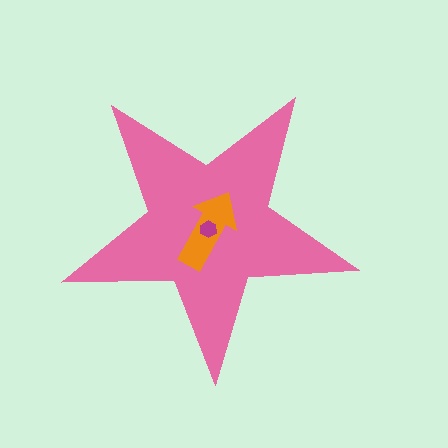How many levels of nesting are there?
3.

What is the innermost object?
The magenta hexagon.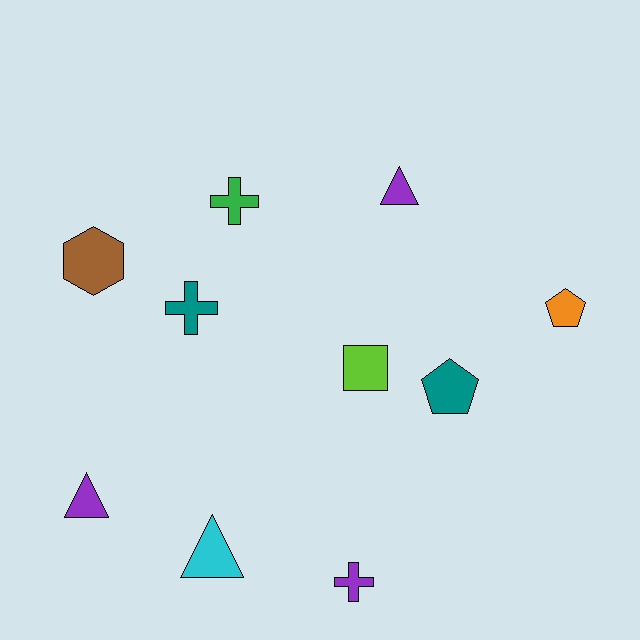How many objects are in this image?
There are 10 objects.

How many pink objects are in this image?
There are no pink objects.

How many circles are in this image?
There are no circles.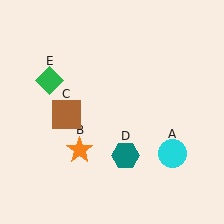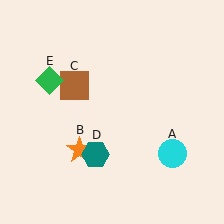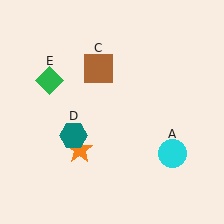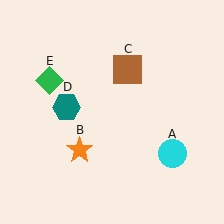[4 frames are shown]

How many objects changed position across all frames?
2 objects changed position: brown square (object C), teal hexagon (object D).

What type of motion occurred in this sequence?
The brown square (object C), teal hexagon (object D) rotated clockwise around the center of the scene.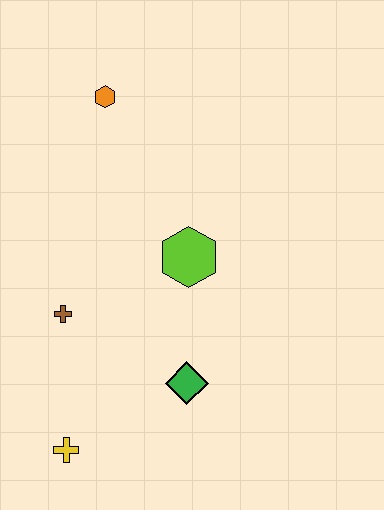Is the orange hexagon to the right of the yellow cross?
Yes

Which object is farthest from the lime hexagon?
The yellow cross is farthest from the lime hexagon.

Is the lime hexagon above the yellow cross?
Yes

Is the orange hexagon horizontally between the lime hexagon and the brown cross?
Yes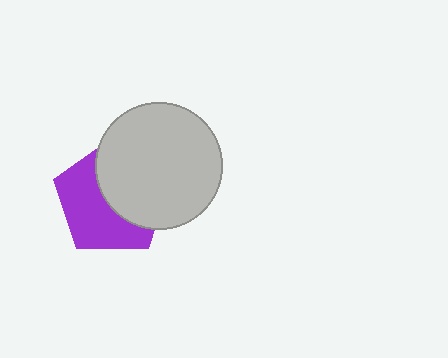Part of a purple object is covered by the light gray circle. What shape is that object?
It is a pentagon.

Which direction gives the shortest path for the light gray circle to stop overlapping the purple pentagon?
Moving right gives the shortest separation.